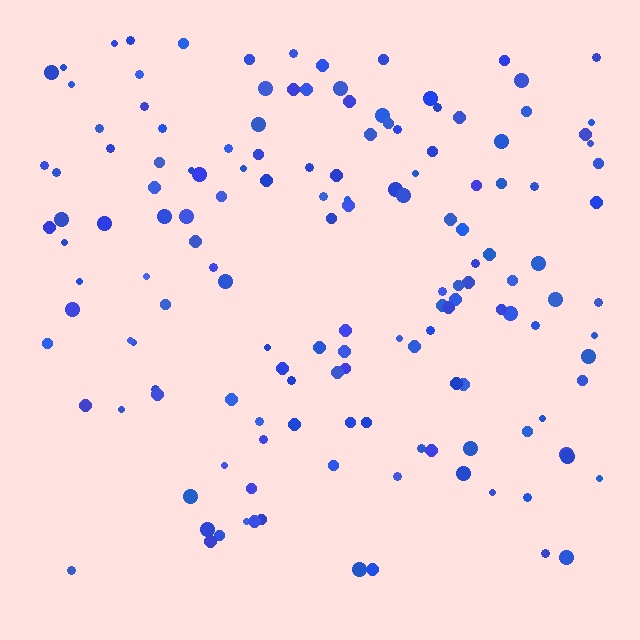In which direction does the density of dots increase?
From bottom to top, with the top side densest.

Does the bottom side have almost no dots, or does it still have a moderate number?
Still a moderate number, just noticeably fewer than the top.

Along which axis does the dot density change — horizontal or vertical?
Vertical.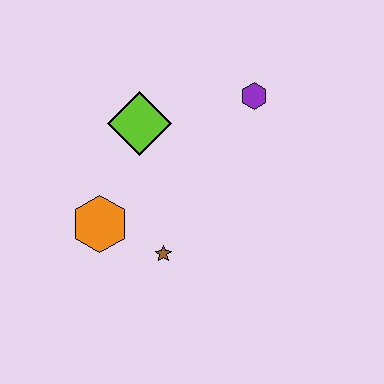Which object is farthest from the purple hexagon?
The orange hexagon is farthest from the purple hexagon.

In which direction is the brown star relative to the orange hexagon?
The brown star is to the right of the orange hexagon.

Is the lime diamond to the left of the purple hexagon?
Yes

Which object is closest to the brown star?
The orange hexagon is closest to the brown star.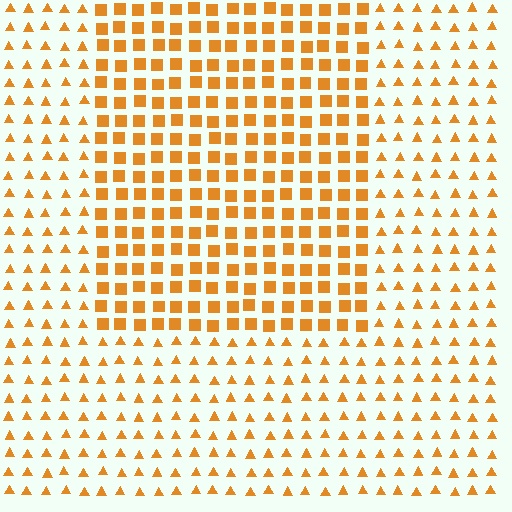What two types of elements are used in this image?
The image uses squares inside the rectangle region and triangles outside it.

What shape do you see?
I see a rectangle.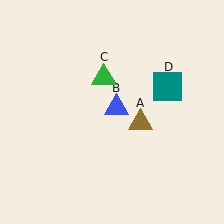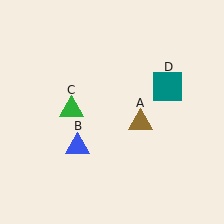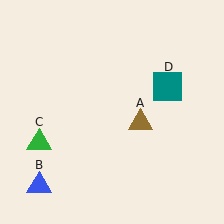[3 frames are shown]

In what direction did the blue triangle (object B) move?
The blue triangle (object B) moved down and to the left.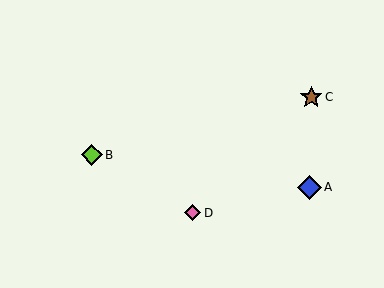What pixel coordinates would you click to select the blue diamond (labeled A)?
Click at (310, 188) to select the blue diamond A.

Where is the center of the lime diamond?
The center of the lime diamond is at (92, 155).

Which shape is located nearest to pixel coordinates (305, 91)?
The brown star (labeled C) at (311, 97) is nearest to that location.